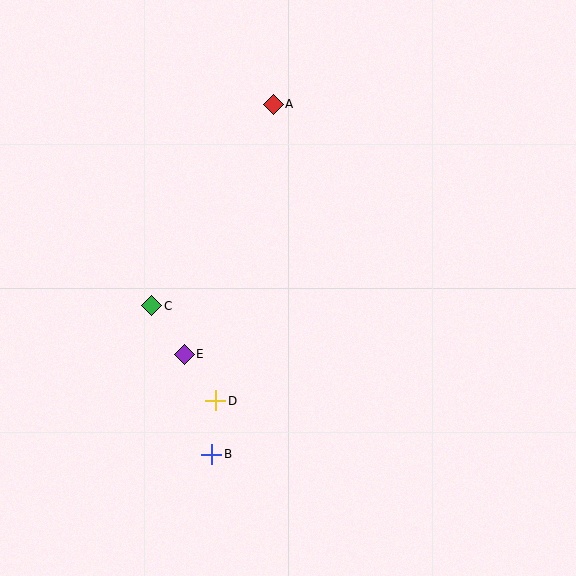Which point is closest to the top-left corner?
Point A is closest to the top-left corner.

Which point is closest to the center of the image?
Point E at (184, 354) is closest to the center.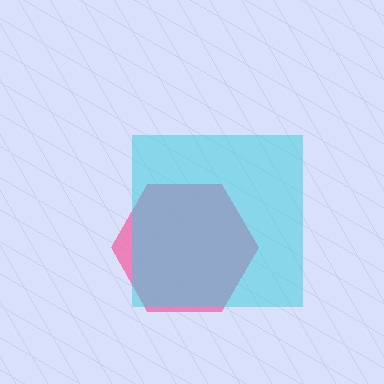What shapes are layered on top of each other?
The layered shapes are: a pink hexagon, a cyan square.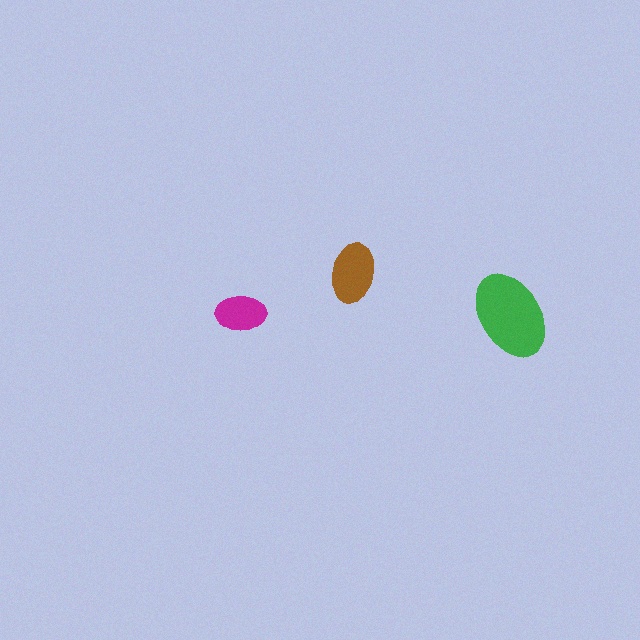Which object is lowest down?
The green ellipse is bottommost.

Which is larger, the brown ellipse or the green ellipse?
The green one.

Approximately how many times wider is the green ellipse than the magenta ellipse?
About 1.5 times wider.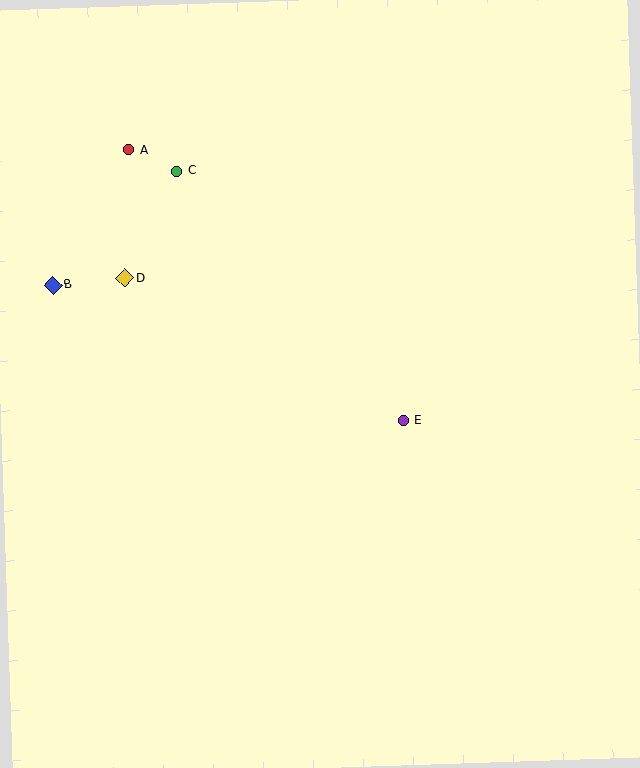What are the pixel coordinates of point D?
Point D is at (125, 278).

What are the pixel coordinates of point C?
Point C is at (177, 171).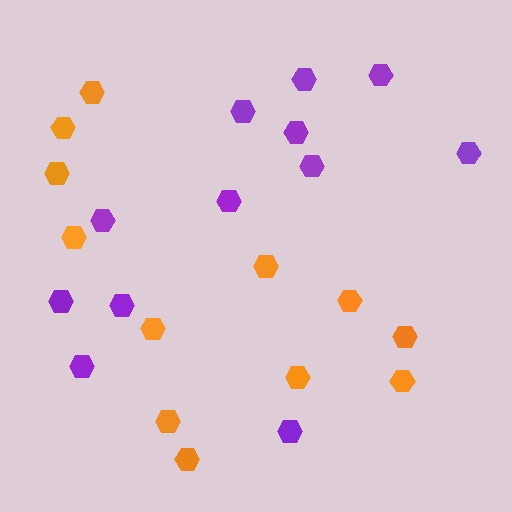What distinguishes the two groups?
There are 2 groups: one group of purple hexagons (12) and one group of orange hexagons (12).